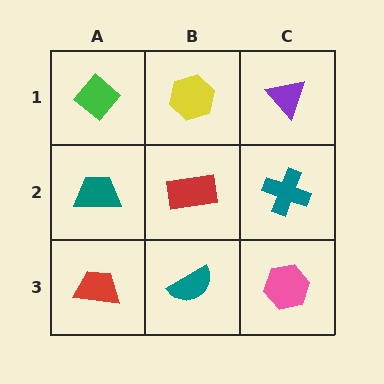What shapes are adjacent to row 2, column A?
A green diamond (row 1, column A), a red trapezoid (row 3, column A), a red rectangle (row 2, column B).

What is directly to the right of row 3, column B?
A pink hexagon.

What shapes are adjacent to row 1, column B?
A red rectangle (row 2, column B), a green diamond (row 1, column A), a purple triangle (row 1, column C).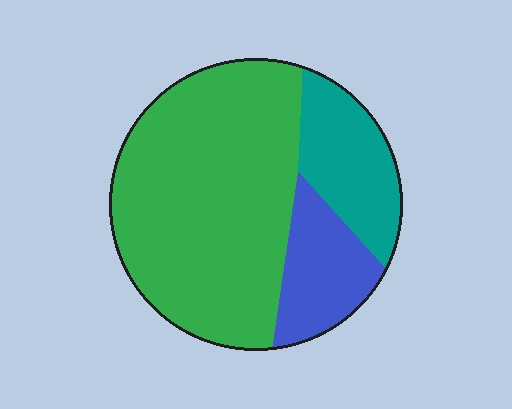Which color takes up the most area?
Green, at roughly 65%.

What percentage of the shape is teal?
Teal covers about 20% of the shape.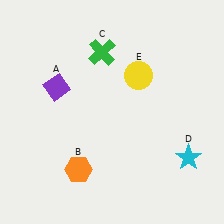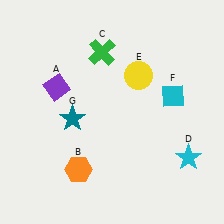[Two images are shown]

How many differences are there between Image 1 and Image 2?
There are 2 differences between the two images.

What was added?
A cyan diamond (F), a teal star (G) were added in Image 2.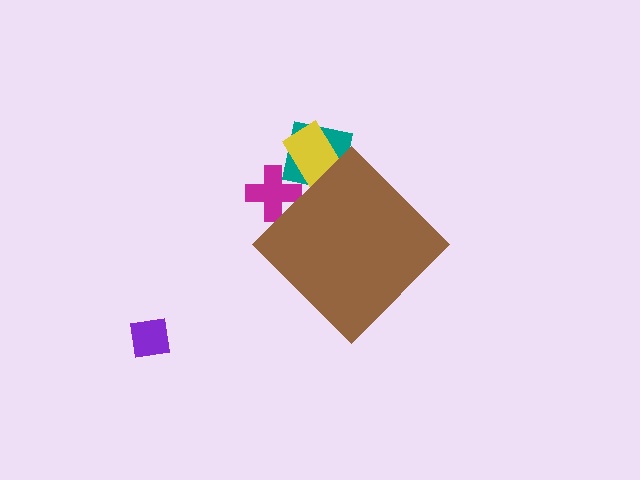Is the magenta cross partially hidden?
Yes, the magenta cross is partially hidden behind the brown diamond.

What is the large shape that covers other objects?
A brown diamond.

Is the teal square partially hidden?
Yes, the teal square is partially hidden behind the brown diamond.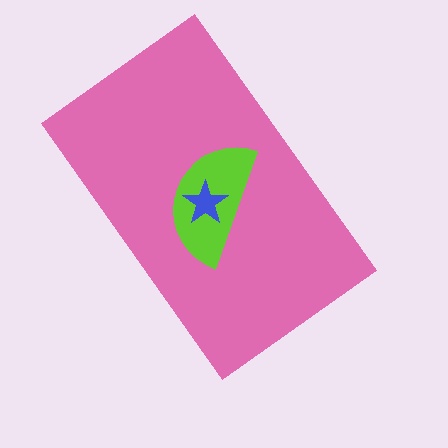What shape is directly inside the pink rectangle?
The lime semicircle.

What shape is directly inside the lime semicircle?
The blue star.